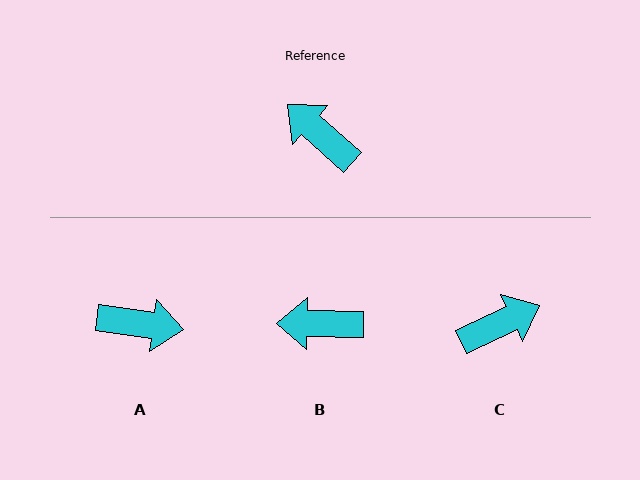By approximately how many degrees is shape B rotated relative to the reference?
Approximately 41 degrees counter-clockwise.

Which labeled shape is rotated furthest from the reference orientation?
A, about 146 degrees away.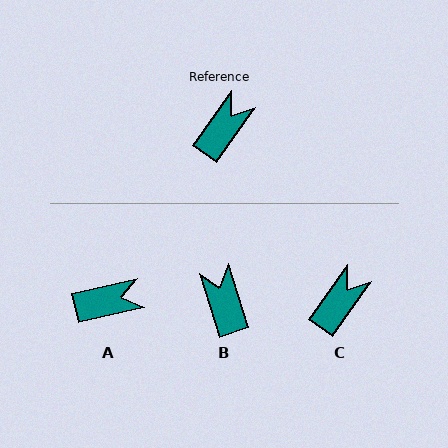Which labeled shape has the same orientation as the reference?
C.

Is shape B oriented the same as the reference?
No, it is off by about 54 degrees.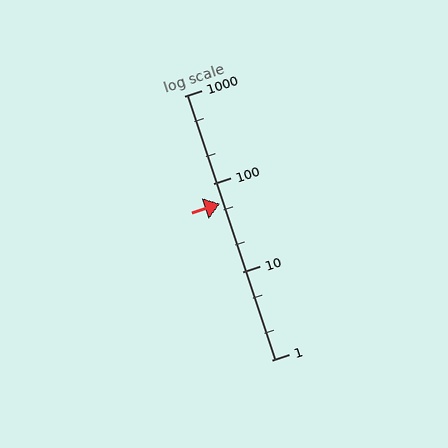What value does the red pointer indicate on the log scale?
The pointer indicates approximately 60.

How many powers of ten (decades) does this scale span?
The scale spans 3 decades, from 1 to 1000.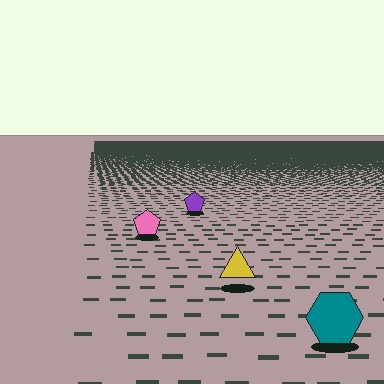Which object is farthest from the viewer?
The purple pentagon is farthest from the viewer. It appears smaller and the ground texture around it is denser.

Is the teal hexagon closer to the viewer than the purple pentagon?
Yes. The teal hexagon is closer — you can tell from the texture gradient: the ground texture is coarser near it.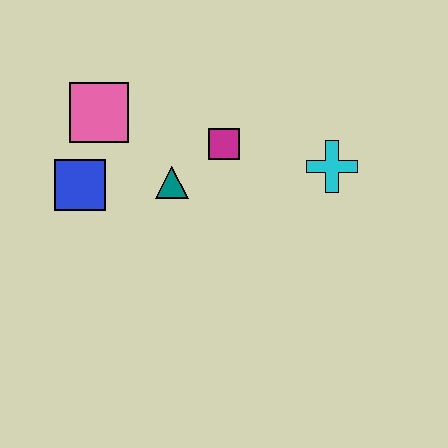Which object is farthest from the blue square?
The cyan cross is farthest from the blue square.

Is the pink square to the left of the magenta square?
Yes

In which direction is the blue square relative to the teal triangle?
The blue square is to the left of the teal triangle.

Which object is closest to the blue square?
The pink square is closest to the blue square.